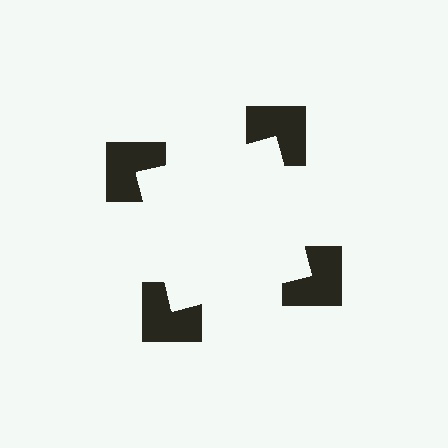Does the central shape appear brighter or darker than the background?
It typically appears slightly brighter than the background, even though no actual brightness change is drawn.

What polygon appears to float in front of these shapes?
An illusory square — its edges are inferred from the aligned wedge cuts in the notched squares, not physically drawn.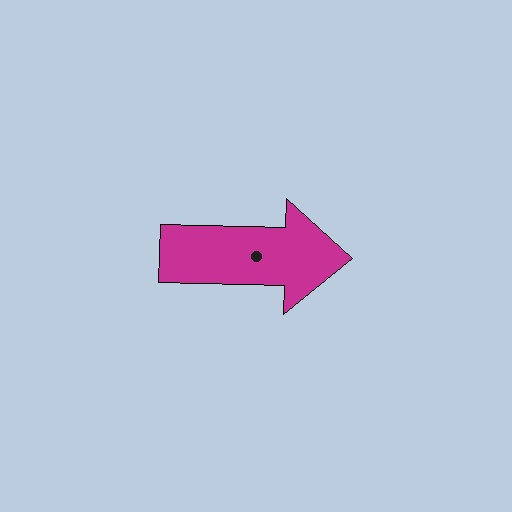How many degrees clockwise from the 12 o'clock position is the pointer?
Approximately 91 degrees.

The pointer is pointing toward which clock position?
Roughly 3 o'clock.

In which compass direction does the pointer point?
East.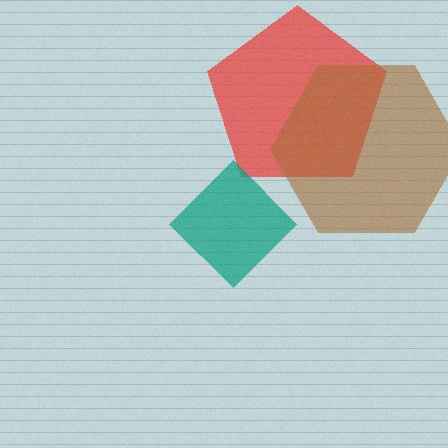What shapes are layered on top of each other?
The layered shapes are: a red pentagon, a teal diamond, a brown hexagon.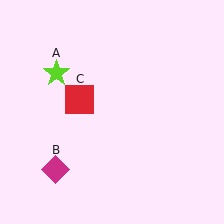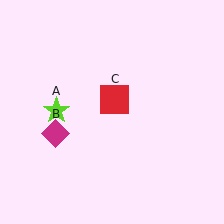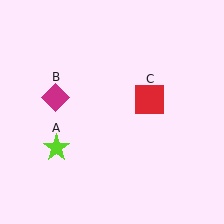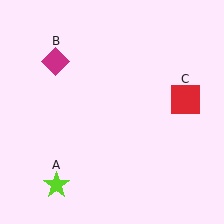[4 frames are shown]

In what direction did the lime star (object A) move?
The lime star (object A) moved down.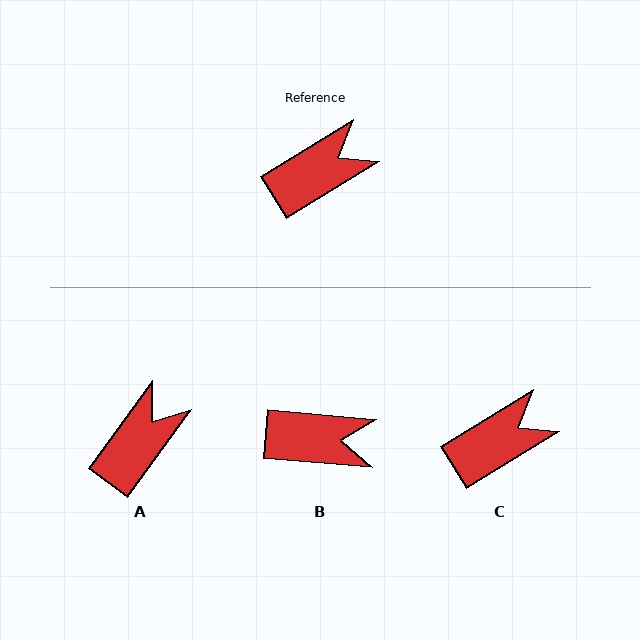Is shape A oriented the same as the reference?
No, it is off by about 23 degrees.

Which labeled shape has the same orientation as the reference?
C.